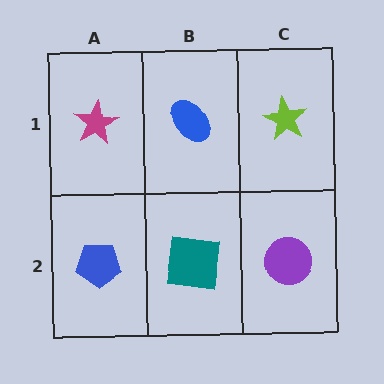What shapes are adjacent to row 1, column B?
A teal square (row 2, column B), a magenta star (row 1, column A), a lime star (row 1, column C).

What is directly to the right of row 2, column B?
A purple circle.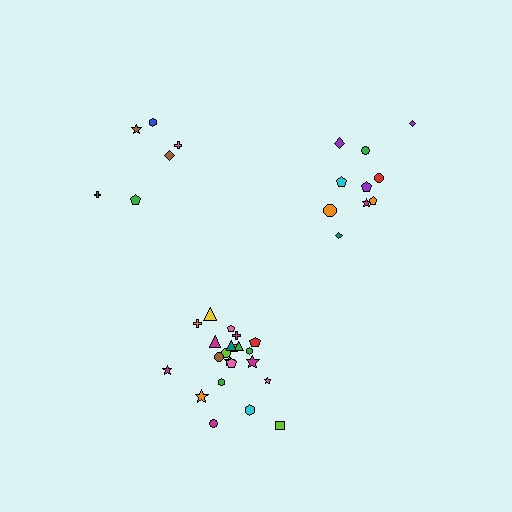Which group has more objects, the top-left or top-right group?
The top-right group.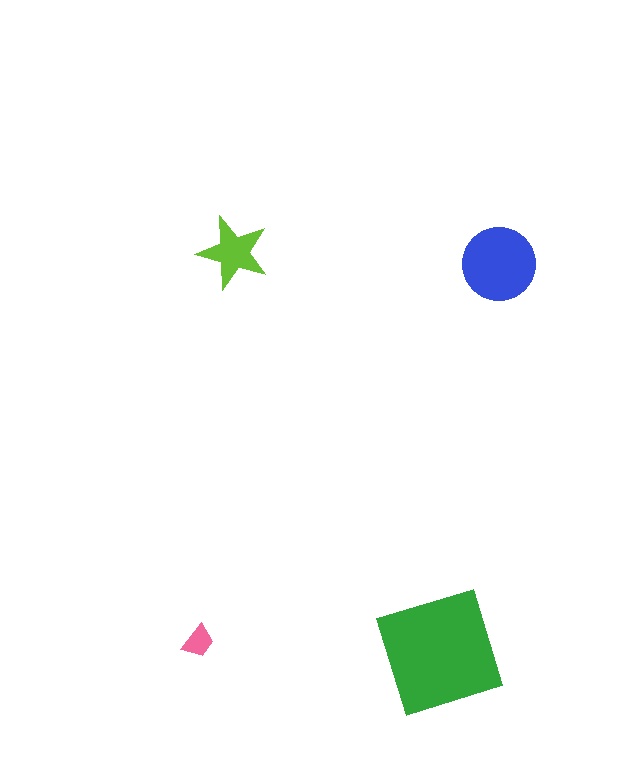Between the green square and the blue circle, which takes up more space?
The green square.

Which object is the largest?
The green square.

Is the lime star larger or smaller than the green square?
Smaller.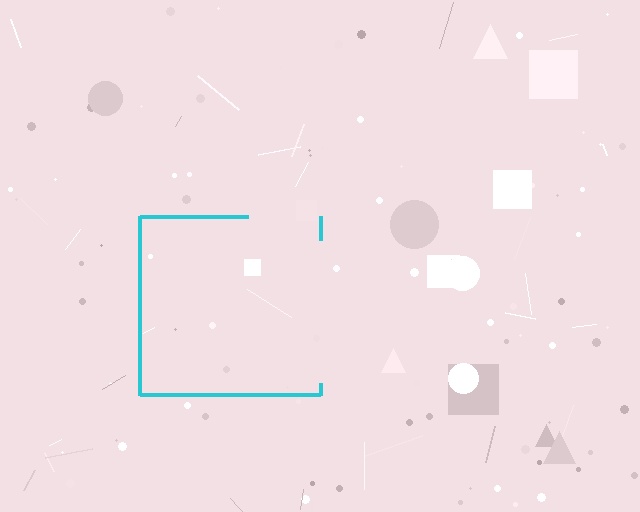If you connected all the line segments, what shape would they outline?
They would outline a square.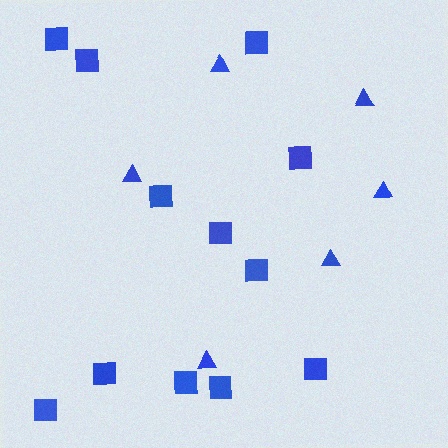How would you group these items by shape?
There are 2 groups: one group of squares (12) and one group of triangles (6).